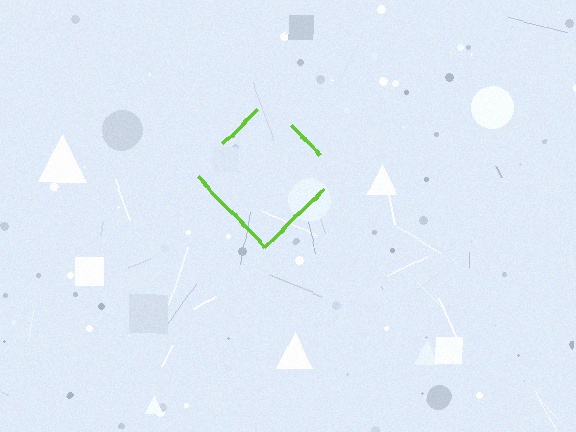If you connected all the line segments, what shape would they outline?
They would outline a diamond.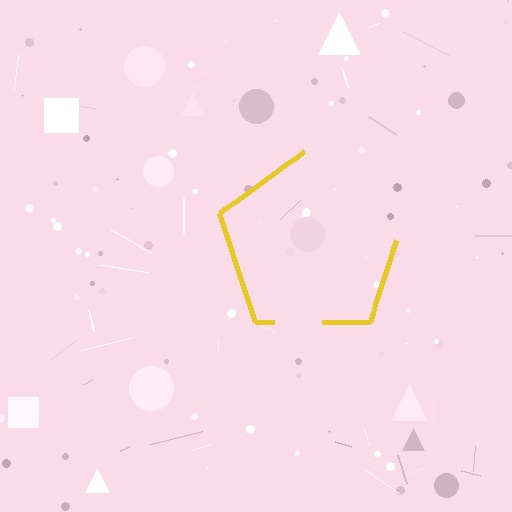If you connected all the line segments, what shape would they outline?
They would outline a pentagon.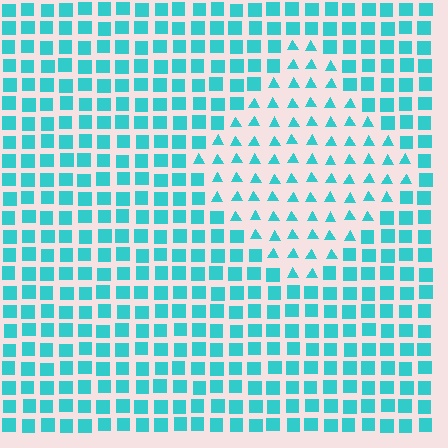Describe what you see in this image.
The image is filled with small cyan elements arranged in a uniform grid. A diamond-shaped region contains triangles, while the surrounding area contains squares. The boundary is defined purely by the change in element shape.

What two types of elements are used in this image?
The image uses triangles inside the diamond region and squares outside it.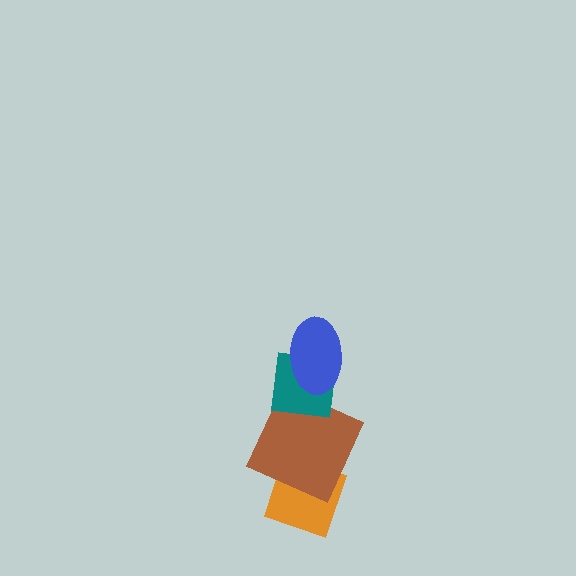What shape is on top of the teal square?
The blue ellipse is on top of the teal square.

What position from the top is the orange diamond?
The orange diamond is 4th from the top.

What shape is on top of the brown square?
The teal square is on top of the brown square.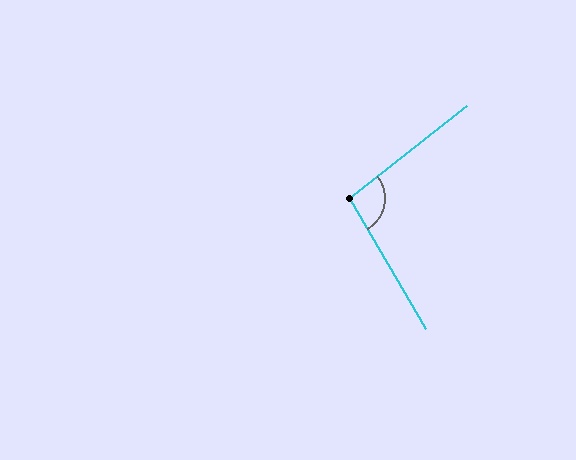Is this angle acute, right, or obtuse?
It is obtuse.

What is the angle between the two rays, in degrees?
Approximately 98 degrees.